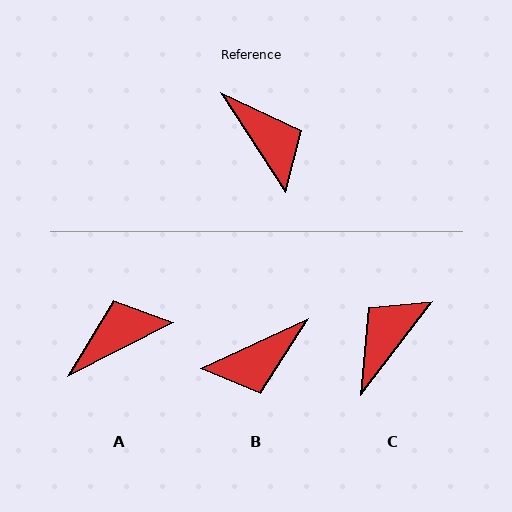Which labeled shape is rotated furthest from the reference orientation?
C, about 110 degrees away.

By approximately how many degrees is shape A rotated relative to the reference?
Approximately 84 degrees counter-clockwise.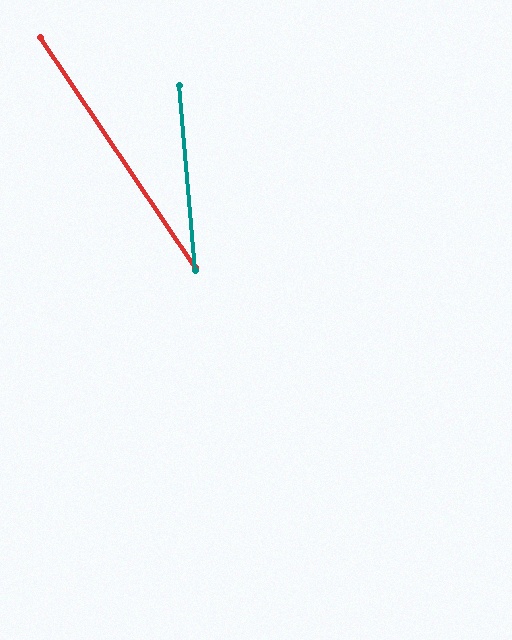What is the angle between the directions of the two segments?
Approximately 29 degrees.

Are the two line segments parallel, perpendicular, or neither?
Neither parallel nor perpendicular — they differ by about 29°.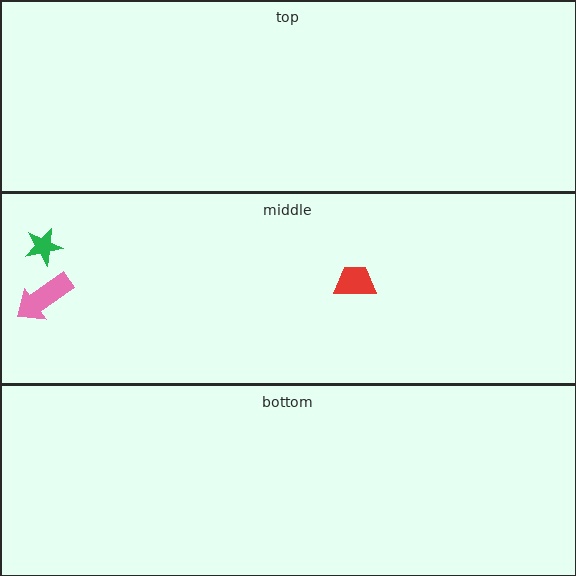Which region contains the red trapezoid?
The middle region.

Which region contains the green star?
The middle region.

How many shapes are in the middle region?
3.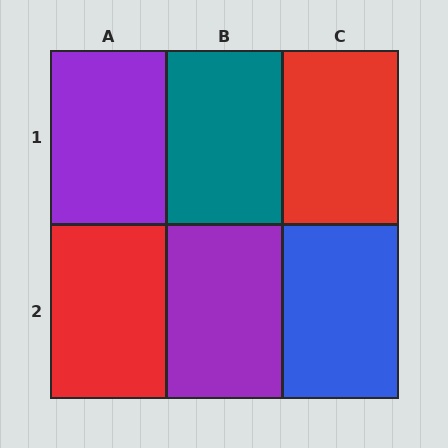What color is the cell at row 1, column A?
Purple.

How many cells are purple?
2 cells are purple.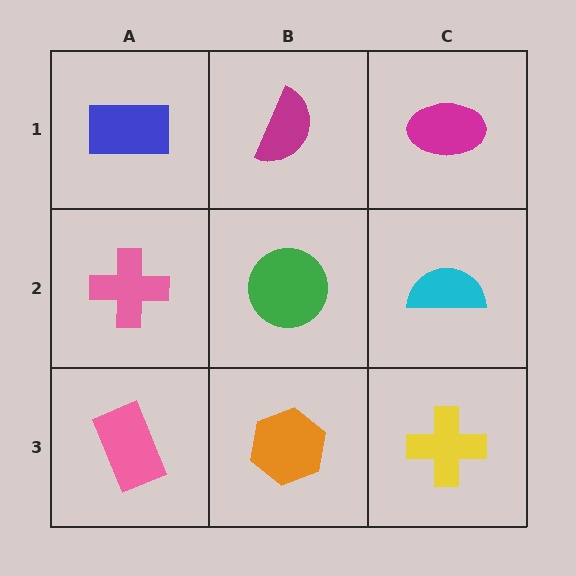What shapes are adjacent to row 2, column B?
A magenta semicircle (row 1, column B), an orange hexagon (row 3, column B), a pink cross (row 2, column A), a cyan semicircle (row 2, column C).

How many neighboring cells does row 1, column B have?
3.